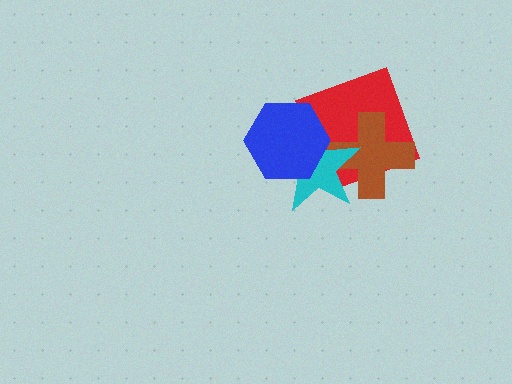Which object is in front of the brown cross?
The cyan star is in front of the brown cross.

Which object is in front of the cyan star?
The blue hexagon is in front of the cyan star.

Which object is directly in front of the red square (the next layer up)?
The brown cross is directly in front of the red square.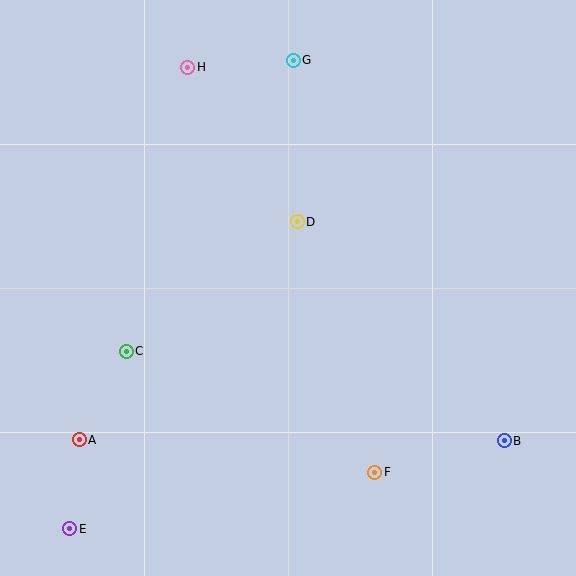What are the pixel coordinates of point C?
Point C is at (126, 351).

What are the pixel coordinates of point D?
Point D is at (297, 222).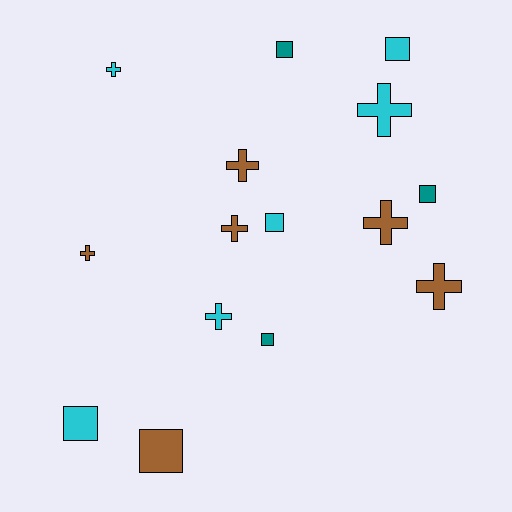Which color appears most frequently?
Brown, with 6 objects.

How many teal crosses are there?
There are no teal crosses.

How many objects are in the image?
There are 15 objects.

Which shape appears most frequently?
Cross, with 8 objects.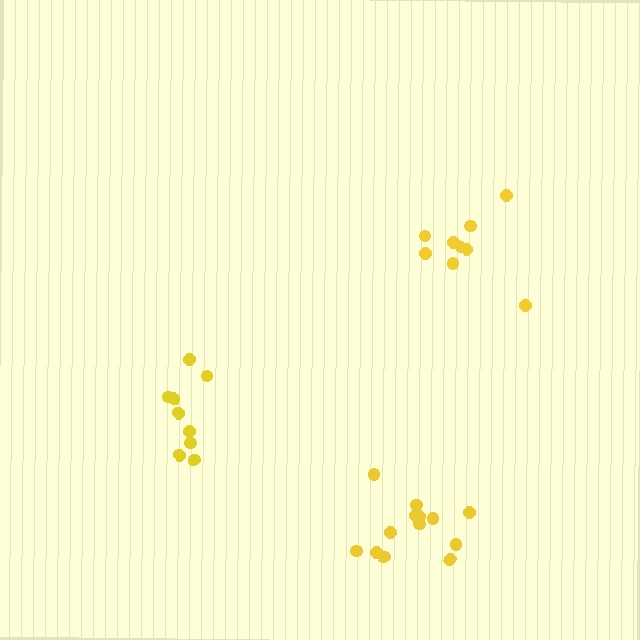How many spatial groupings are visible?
There are 3 spatial groupings.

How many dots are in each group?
Group 1: 13 dots, Group 2: 9 dots, Group 3: 9 dots (31 total).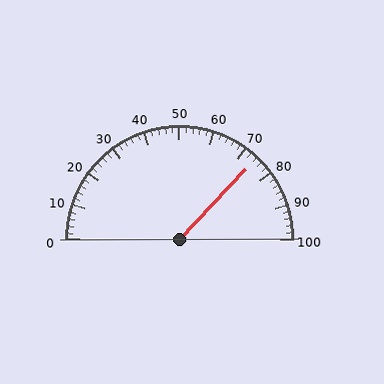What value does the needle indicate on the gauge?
The needle indicates approximately 74.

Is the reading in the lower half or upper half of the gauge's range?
The reading is in the upper half of the range (0 to 100).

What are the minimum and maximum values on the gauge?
The gauge ranges from 0 to 100.